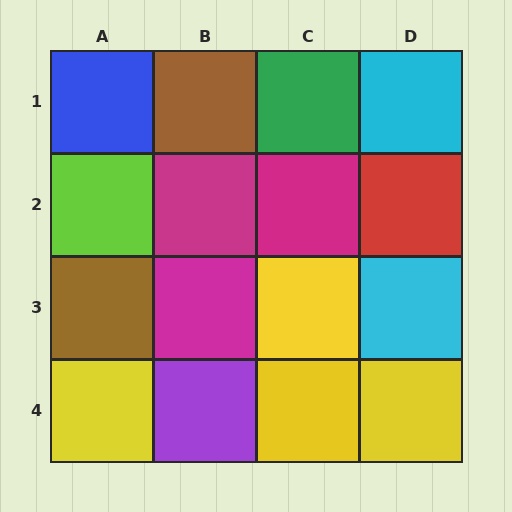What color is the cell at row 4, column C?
Yellow.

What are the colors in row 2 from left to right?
Lime, magenta, magenta, red.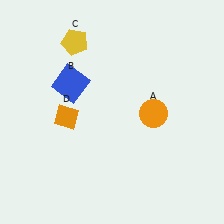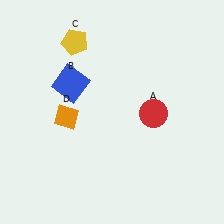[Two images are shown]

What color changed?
The circle (A) changed from orange in Image 1 to red in Image 2.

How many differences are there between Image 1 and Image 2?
There is 1 difference between the two images.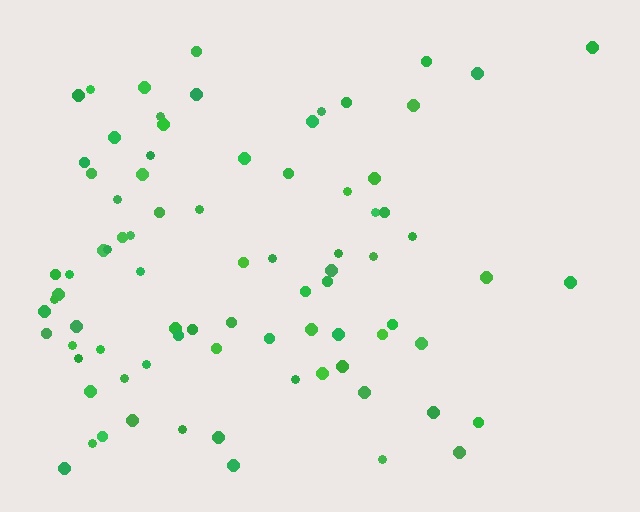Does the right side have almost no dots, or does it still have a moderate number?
Still a moderate number, just noticeably fewer than the left.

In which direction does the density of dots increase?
From right to left, with the left side densest.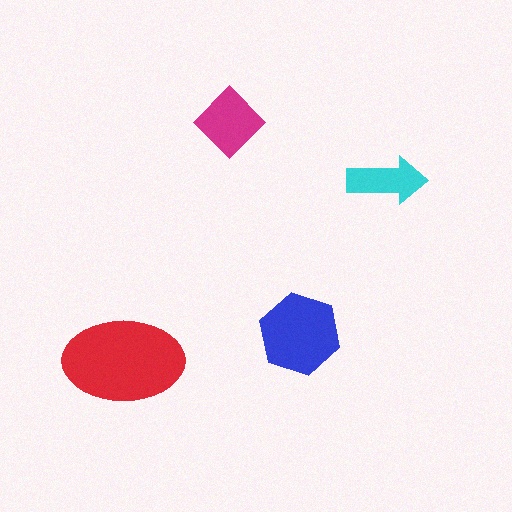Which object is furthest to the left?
The red ellipse is leftmost.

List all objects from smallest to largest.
The cyan arrow, the magenta diamond, the blue hexagon, the red ellipse.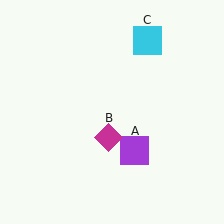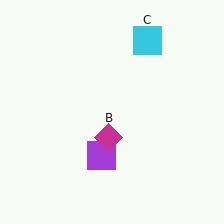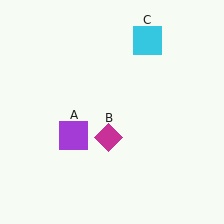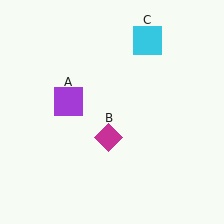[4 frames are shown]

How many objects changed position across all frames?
1 object changed position: purple square (object A).